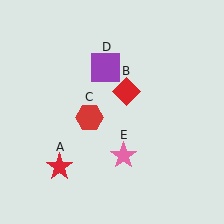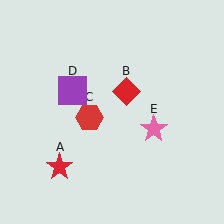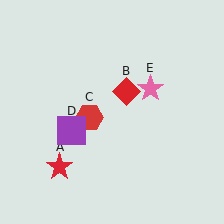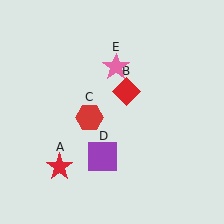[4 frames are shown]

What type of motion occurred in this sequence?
The purple square (object D), pink star (object E) rotated counterclockwise around the center of the scene.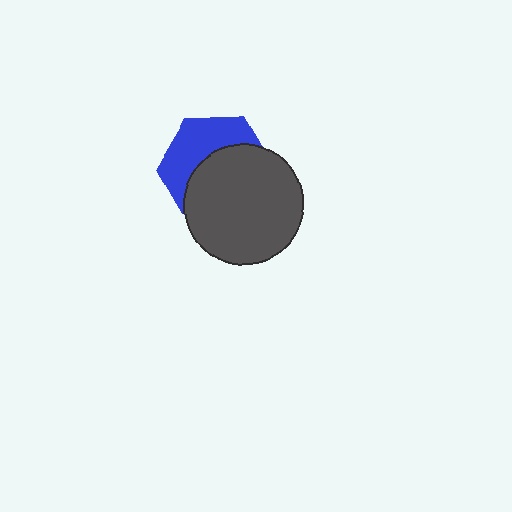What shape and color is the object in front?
The object in front is a dark gray circle.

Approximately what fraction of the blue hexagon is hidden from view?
Roughly 58% of the blue hexagon is hidden behind the dark gray circle.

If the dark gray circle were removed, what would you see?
You would see the complete blue hexagon.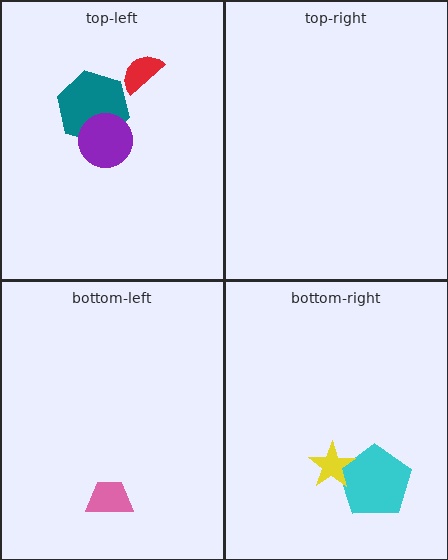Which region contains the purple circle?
The top-left region.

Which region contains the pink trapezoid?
The bottom-left region.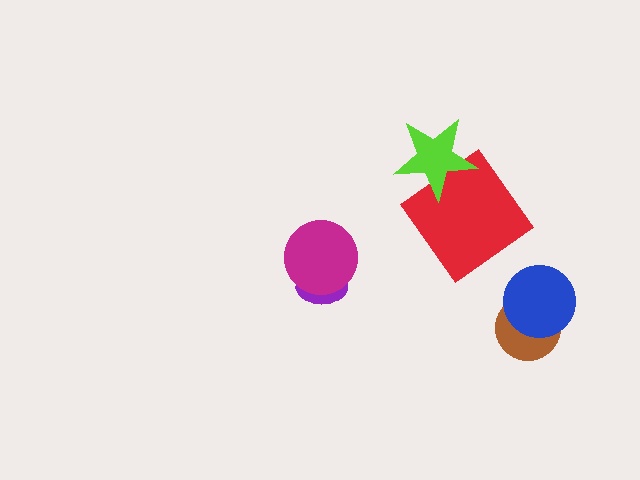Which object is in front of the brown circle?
The blue circle is in front of the brown circle.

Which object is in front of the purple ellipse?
The magenta circle is in front of the purple ellipse.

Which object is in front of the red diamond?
The lime star is in front of the red diamond.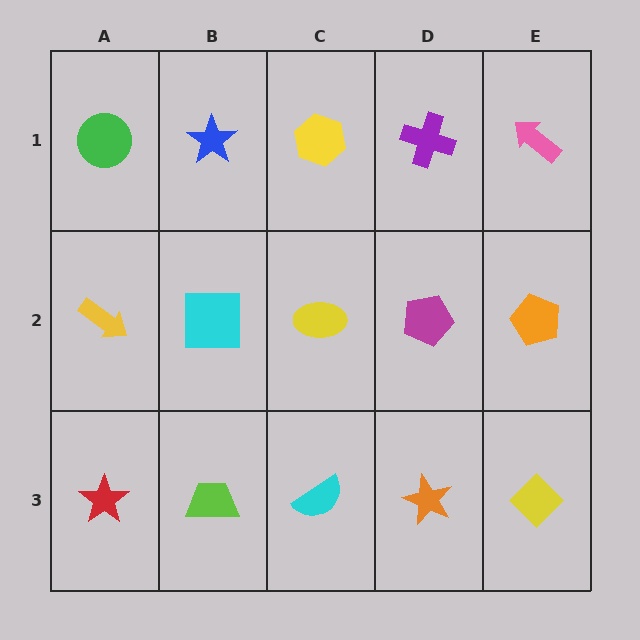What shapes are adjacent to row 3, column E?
An orange pentagon (row 2, column E), an orange star (row 3, column D).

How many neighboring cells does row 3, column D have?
3.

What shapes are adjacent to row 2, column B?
A blue star (row 1, column B), a lime trapezoid (row 3, column B), a yellow arrow (row 2, column A), a yellow ellipse (row 2, column C).